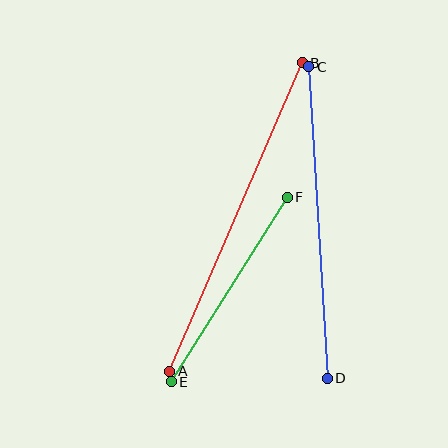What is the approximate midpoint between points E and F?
The midpoint is at approximately (229, 290) pixels.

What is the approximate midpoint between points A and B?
The midpoint is at approximately (236, 217) pixels.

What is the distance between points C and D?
The distance is approximately 312 pixels.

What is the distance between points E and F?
The distance is approximately 218 pixels.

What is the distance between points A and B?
The distance is approximately 336 pixels.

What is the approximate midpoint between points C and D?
The midpoint is at approximately (318, 223) pixels.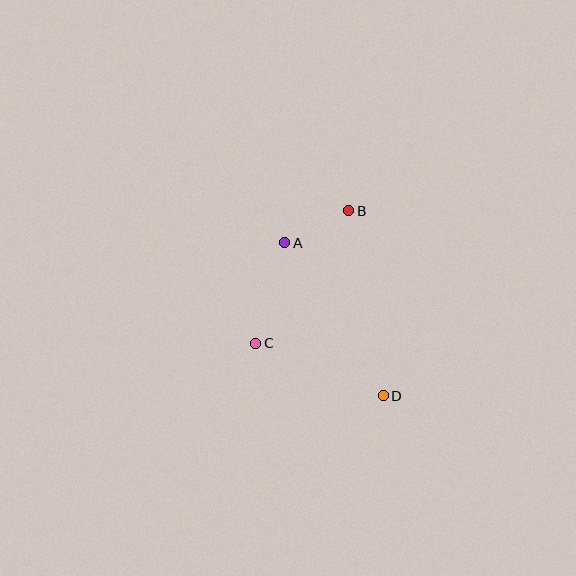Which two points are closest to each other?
Points A and B are closest to each other.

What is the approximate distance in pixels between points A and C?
The distance between A and C is approximately 105 pixels.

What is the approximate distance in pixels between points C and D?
The distance between C and D is approximately 138 pixels.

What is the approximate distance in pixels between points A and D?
The distance between A and D is approximately 182 pixels.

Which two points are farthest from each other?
Points B and D are farthest from each other.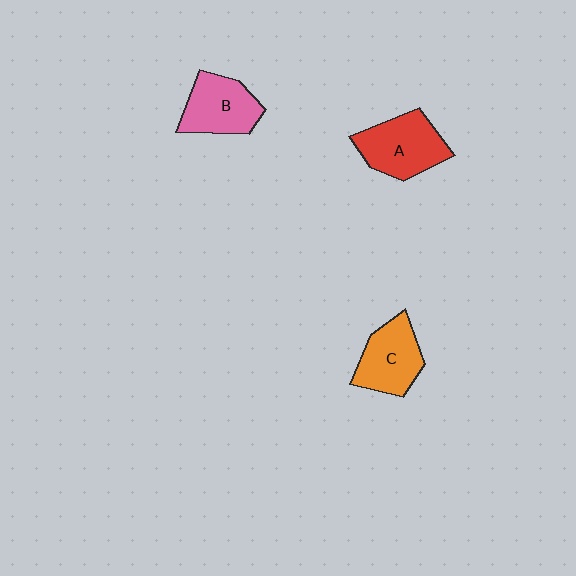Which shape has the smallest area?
Shape C (orange).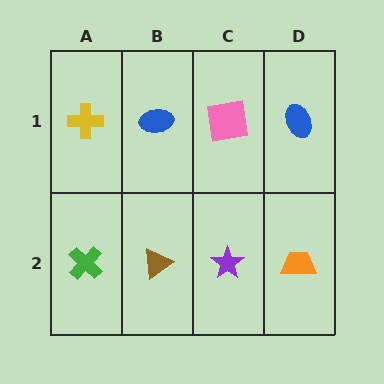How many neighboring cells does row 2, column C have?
3.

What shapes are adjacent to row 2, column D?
A blue ellipse (row 1, column D), a purple star (row 2, column C).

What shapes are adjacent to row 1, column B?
A brown triangle (row 2, column B), a yellow cross (row 1, column A), a pink square (row 1, column C).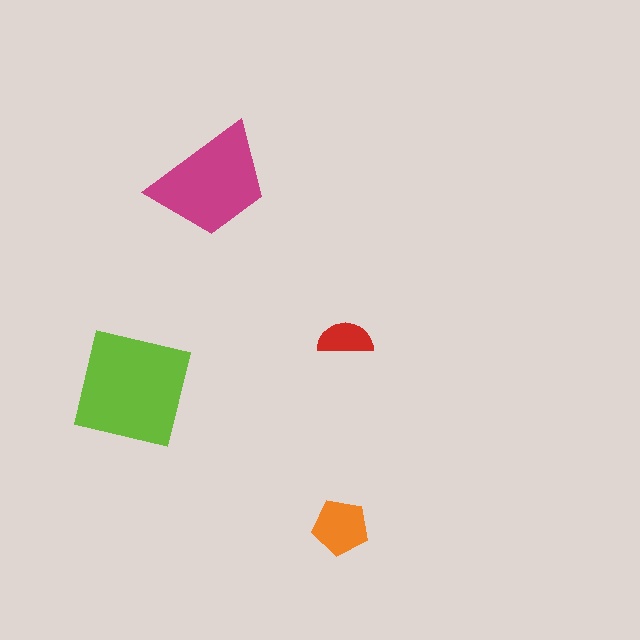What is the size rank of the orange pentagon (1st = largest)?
3rd.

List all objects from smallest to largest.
The red semicircle, the orange pentagon, the magenta trapezoid, the lime square.